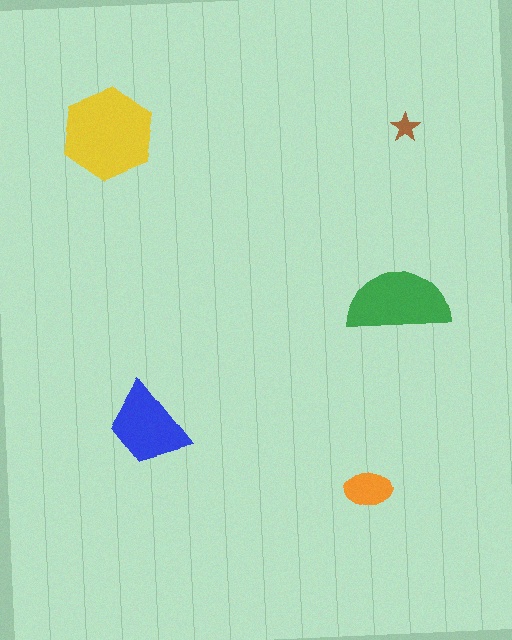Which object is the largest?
The yellow hexagon.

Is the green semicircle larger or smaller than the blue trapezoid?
Larger.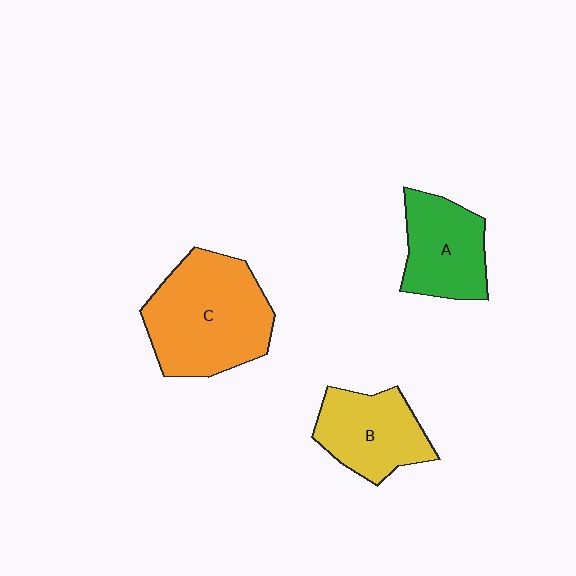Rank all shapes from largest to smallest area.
From largest to smallest: C (orange), B (yellow), A (green).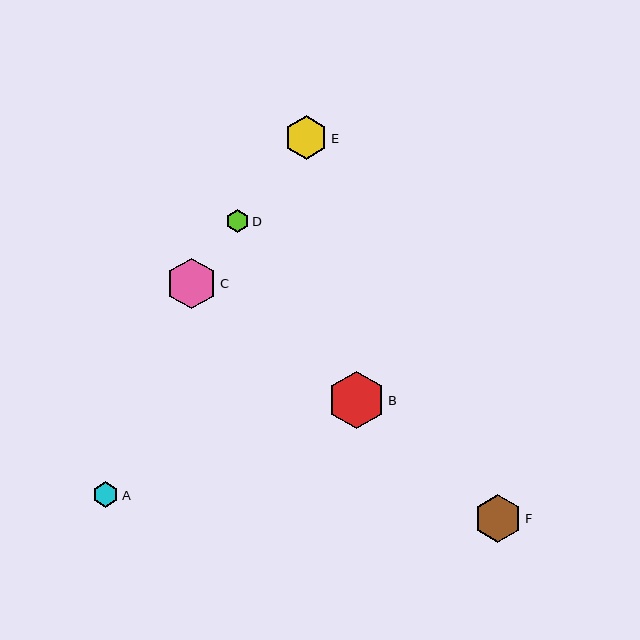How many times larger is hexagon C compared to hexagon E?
Hexagon C is approximately 1.2 times the size of hexagon E.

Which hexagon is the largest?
Hexagon B is the largest with a size of approximately 58 pixels.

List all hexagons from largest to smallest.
From largest to smallest: B, C, F, E, A, D.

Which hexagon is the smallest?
Hexagon D is the smallest with a size of approximately 23 pixels.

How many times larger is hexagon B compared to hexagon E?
Hexagon B is approximately 1.3 times the size of hexagon E.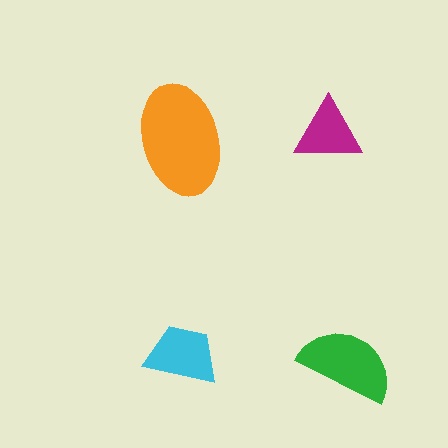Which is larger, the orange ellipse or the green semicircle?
The orange ellipse.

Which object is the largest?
The orange ellipse.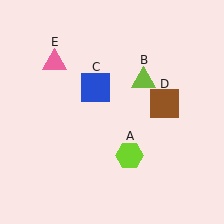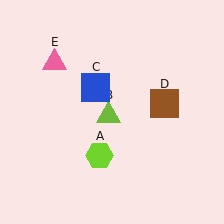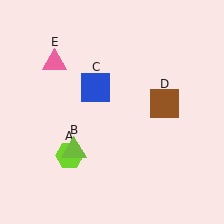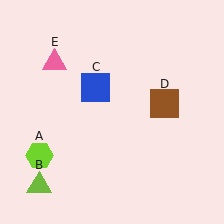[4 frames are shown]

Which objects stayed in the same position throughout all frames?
Blue square (object C) and brown square (object D) and pink triangle (object E) remained stationary.